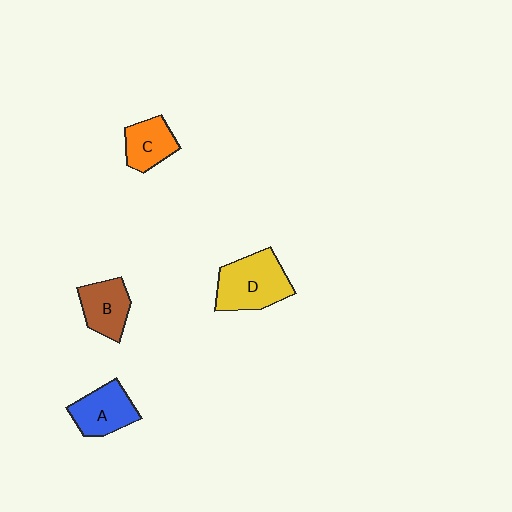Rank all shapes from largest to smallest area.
From largest to smallest: D (yellow), A (blue), B (brown), C (orange).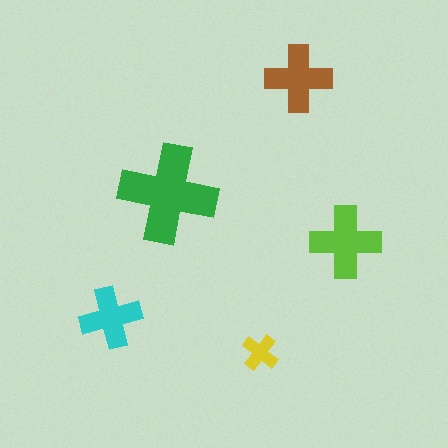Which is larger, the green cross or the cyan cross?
The green one.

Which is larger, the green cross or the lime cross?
The green one.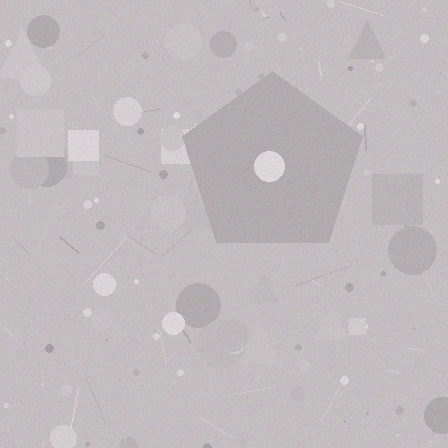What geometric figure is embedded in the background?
A pentagon is embedded in the background.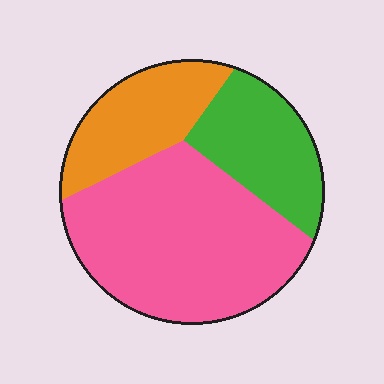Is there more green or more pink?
Pink.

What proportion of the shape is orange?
Orange covers around 20% of the shape.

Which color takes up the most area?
Pink, at roughly 55%.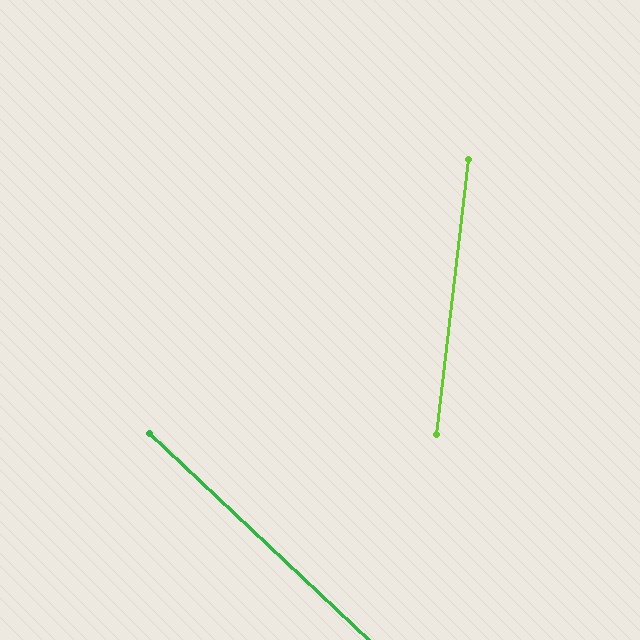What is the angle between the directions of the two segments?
Approximately 53 degrees.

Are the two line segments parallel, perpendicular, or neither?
Neither parallel nor perpendicular — they differ by about 53°.